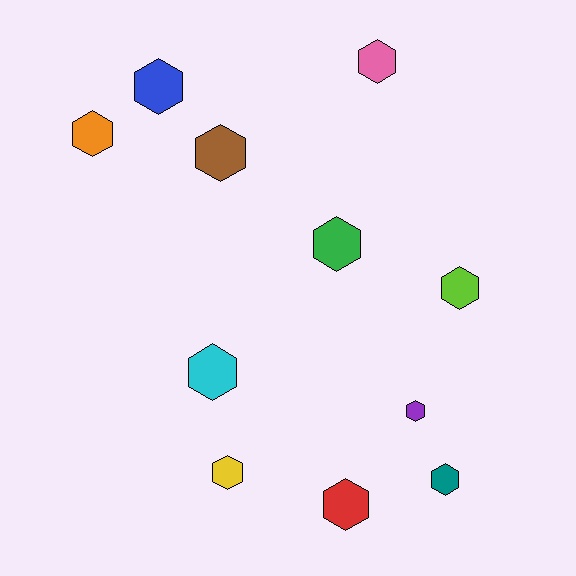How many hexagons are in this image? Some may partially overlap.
There are 11 hexagons.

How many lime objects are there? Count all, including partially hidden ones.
There is 1 lime object.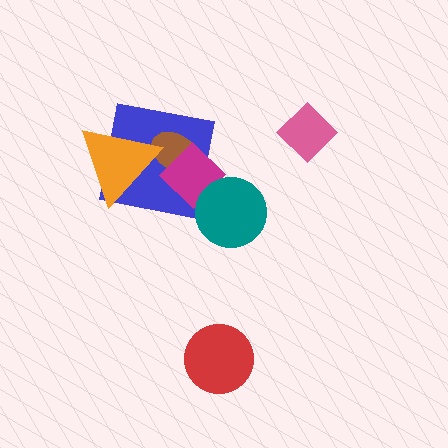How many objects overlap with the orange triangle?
2 objects overlap with the orange triangle.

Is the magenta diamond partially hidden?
Yes, it is partially covered by another shape.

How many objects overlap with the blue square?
3 objects overlap with the blue square.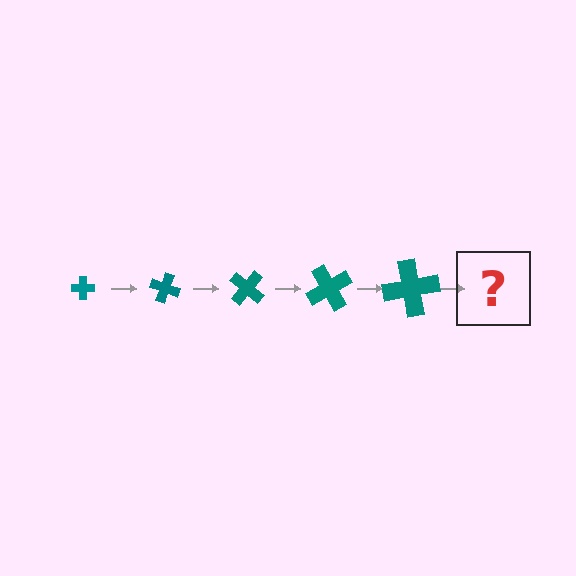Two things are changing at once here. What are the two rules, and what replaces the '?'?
The two rules are that the cross grows larger each step and it rotates 20 degrees each step. The '?' should be a cross, larger than the previous one and rotated 100 degrees from the start.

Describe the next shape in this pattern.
It should be a cross, larger than the previous one and rotated 100 degrees from the start.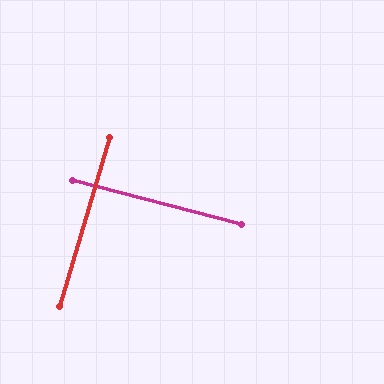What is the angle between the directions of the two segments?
Approximately 88 degrees.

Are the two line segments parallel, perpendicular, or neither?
Perpendicular — they meet at approximately 88°.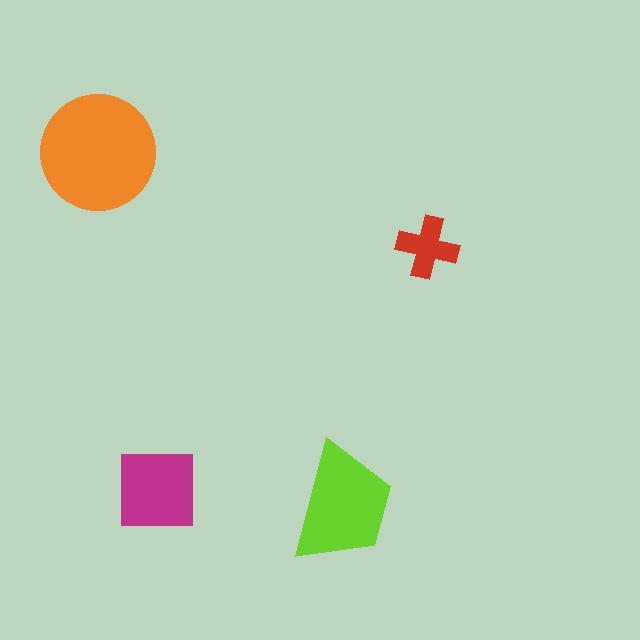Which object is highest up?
The orange circle is topmost.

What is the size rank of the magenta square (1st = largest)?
3rd.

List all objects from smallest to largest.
The red cross, the magenta square, the lime trapezoid, the orange circle.